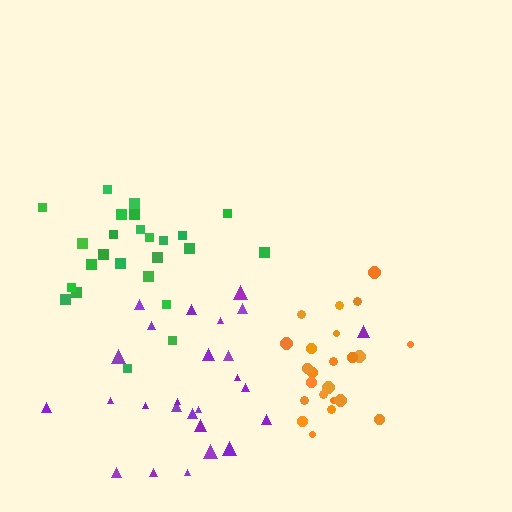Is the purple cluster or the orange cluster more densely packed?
Orange.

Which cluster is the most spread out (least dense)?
Purple.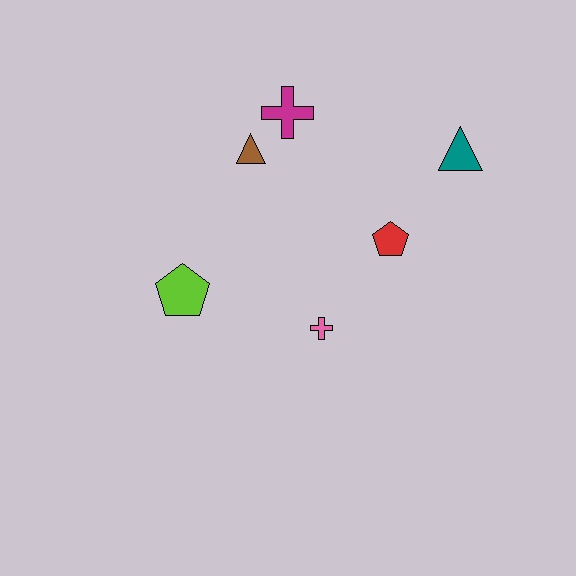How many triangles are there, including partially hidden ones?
There are 2 triangles.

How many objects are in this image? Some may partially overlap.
There are 6 objects.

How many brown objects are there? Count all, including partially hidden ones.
There is 1 brown object.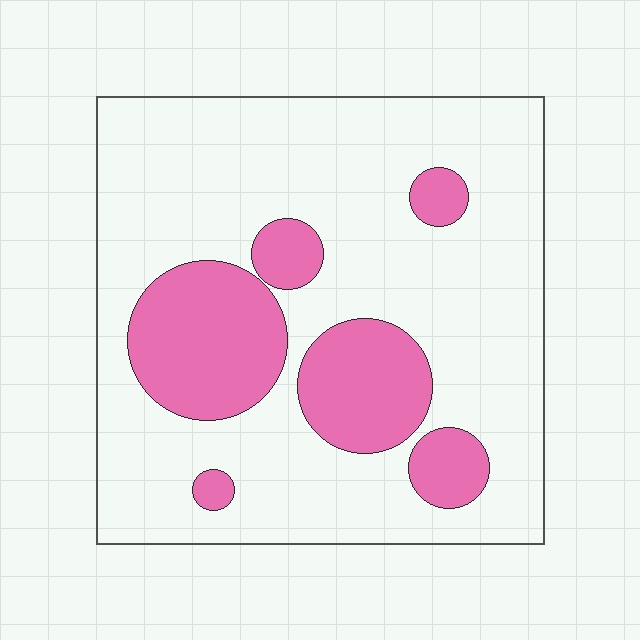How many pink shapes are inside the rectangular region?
6.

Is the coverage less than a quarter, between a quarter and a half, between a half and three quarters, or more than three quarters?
Less than a quarter.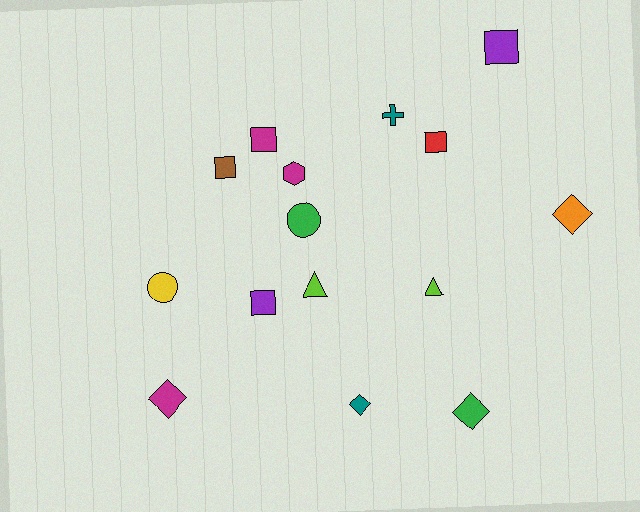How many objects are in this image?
There are 15 objects.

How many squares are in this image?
There are 5 squares.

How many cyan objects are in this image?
There are no cyan objects.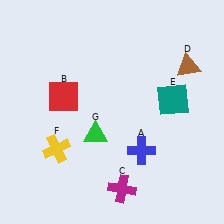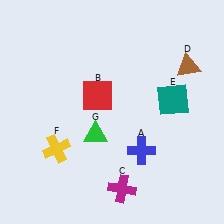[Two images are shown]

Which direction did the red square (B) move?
The red square (B) moved right.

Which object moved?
The red square (B) moved right.